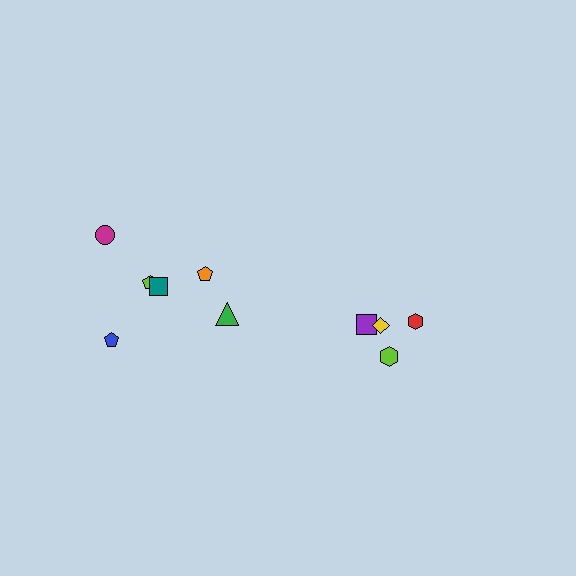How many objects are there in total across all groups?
There are 10 objects.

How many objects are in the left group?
There are 6 objects.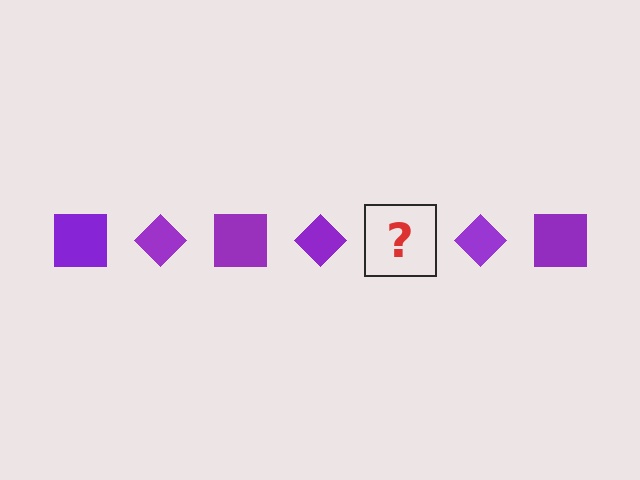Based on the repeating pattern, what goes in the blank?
The blank should be a purple square.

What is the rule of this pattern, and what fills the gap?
The rule is that the pattern cycles through square, diamond shapes in purple. The gap should be filled with a purple square.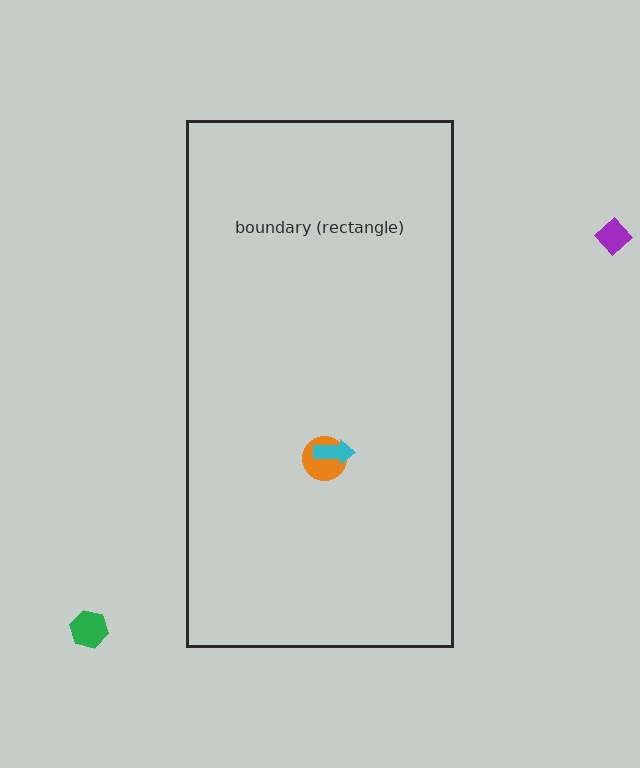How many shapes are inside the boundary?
2 inside, 2 outside.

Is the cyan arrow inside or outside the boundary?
Inside.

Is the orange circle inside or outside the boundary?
Inside.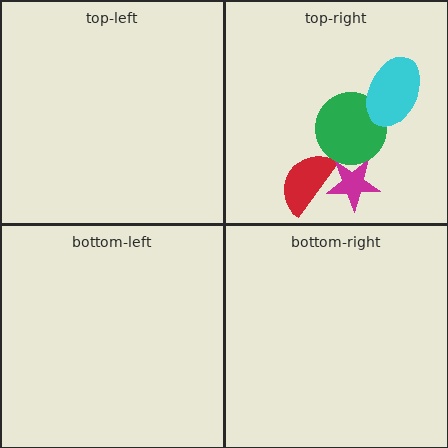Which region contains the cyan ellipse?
The top-right region.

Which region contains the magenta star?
The top-right region.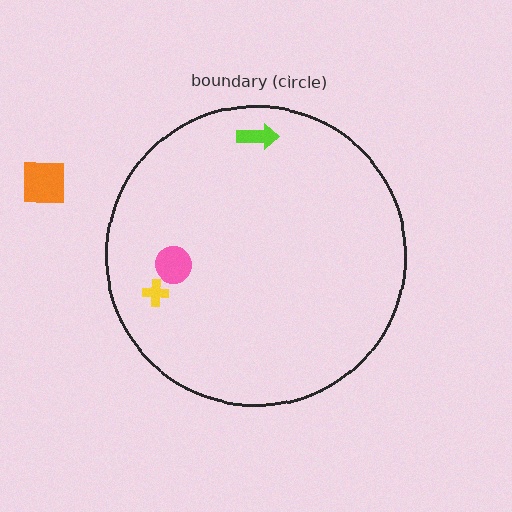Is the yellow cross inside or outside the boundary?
Inside.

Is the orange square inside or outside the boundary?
Outside.